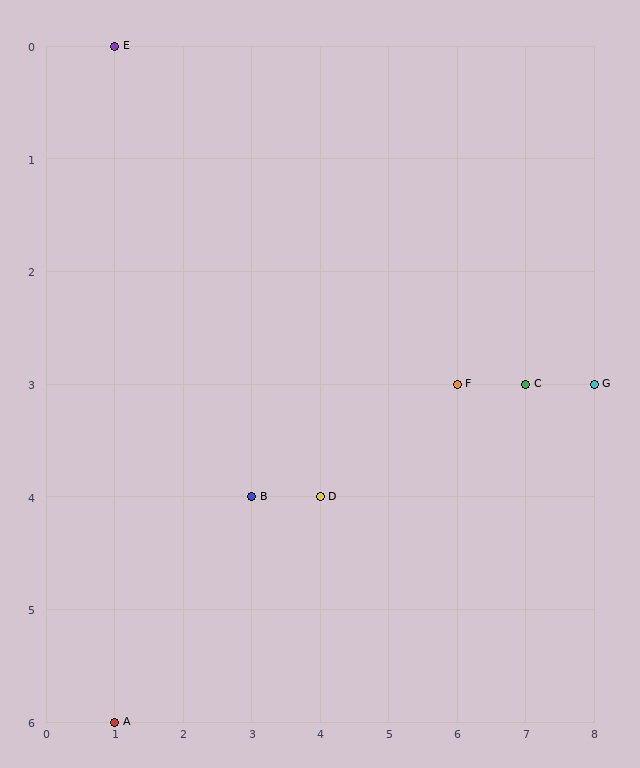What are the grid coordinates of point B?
Point B is at grid coordinates (3, 4).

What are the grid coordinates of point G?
Point G is at grid coordinates (8, 3).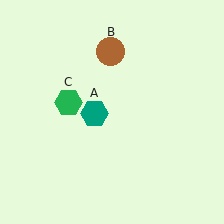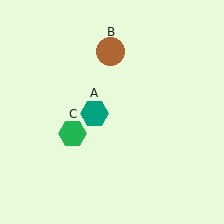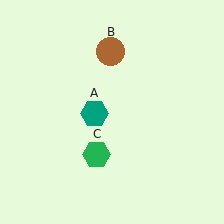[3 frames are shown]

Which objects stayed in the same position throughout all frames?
Teal hexagon (object A) and brown circle (object B) remained stationary.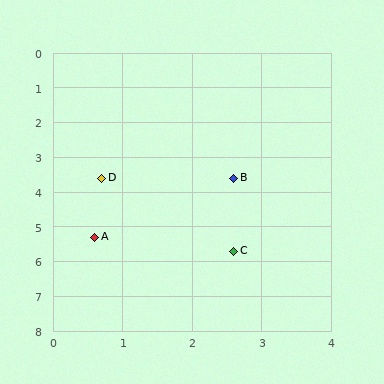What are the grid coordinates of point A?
Point A is at approximately (0.6, 5.3).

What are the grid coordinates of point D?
Point D is at approximately (0.7, 3.6).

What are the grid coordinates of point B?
Point B is at approximately (2.6, 3.6).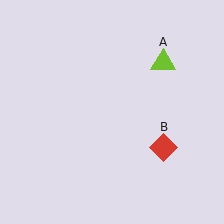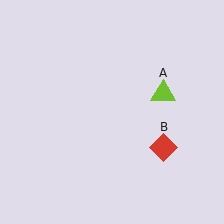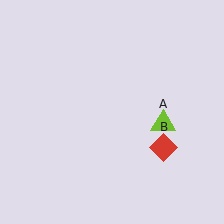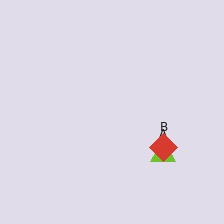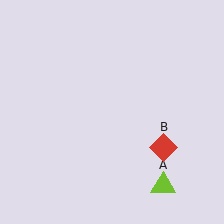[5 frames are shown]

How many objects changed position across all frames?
1 object changed position: lime triangle (object A).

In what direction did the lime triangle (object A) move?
The lime triangle (object A) moved down.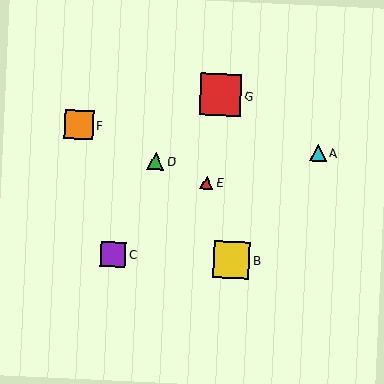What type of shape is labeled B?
Shape B is a yellow square.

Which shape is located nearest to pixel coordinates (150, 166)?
The green triangle (labeled D) at (156, 162) is nearest to that location.